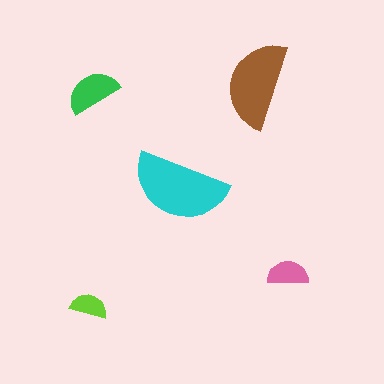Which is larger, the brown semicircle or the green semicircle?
The brown one.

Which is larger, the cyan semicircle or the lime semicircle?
The cyan one.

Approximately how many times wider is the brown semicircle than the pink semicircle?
About 2 times wider.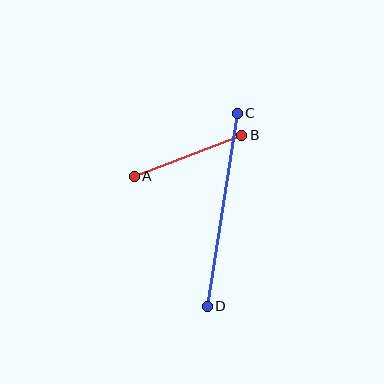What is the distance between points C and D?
The distance is approximately 195 pixels.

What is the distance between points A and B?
The distance is approximately 115 pixels.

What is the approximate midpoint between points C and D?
The midpoint is at approximately (222, 210) pixels.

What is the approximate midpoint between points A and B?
The midpoint is at approximately (188, 156) pixels.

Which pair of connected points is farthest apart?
Points C and D are farthest apart.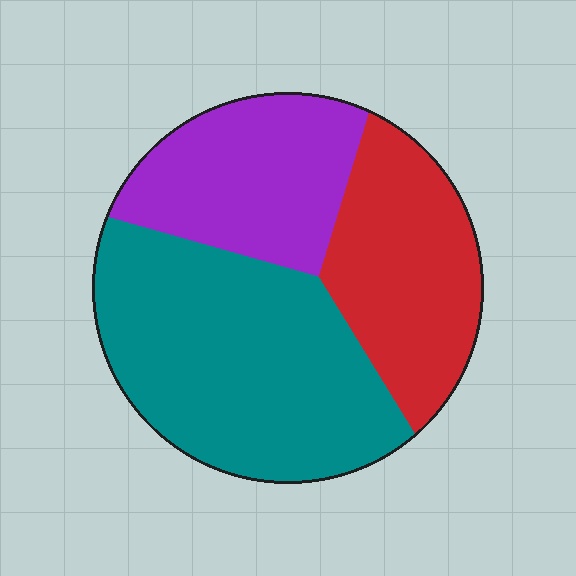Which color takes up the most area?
Teal, at roughly 45%.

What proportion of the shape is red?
Red takes up between a sixth and a third of the shape.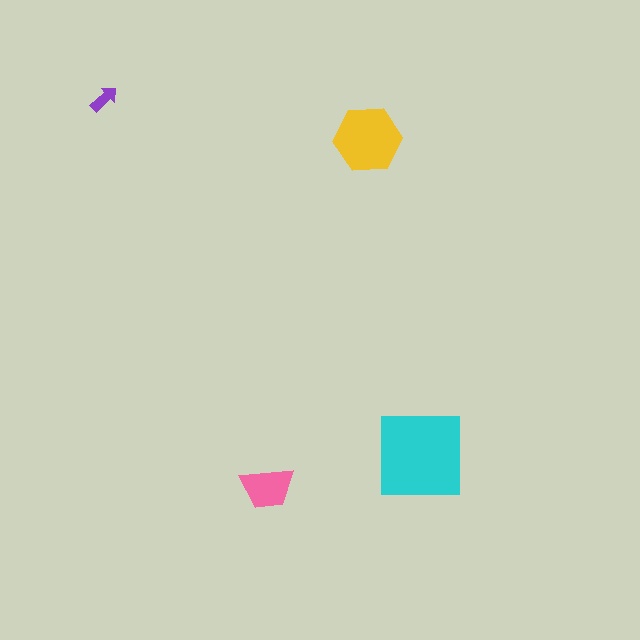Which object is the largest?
The cyan square.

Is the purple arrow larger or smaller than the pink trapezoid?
Smaller.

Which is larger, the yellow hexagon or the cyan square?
The cyan square.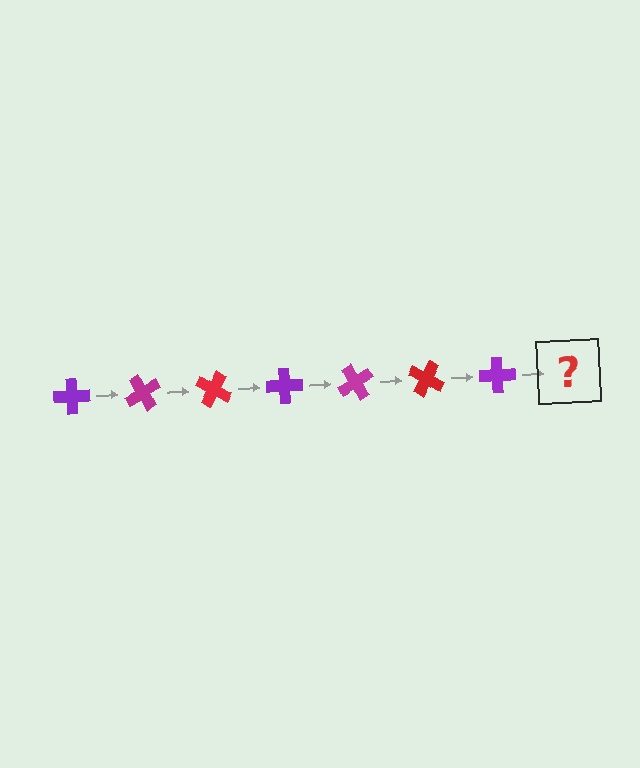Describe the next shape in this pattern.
It should be a magenta cross, rotated 420 degrees from the start.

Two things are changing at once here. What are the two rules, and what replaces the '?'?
The two rules are that it rotates 60 degrees each step and the color cycles through purple, magenta, and red. The '?' should be a magenta cross, rotated 420 degrees from the start.